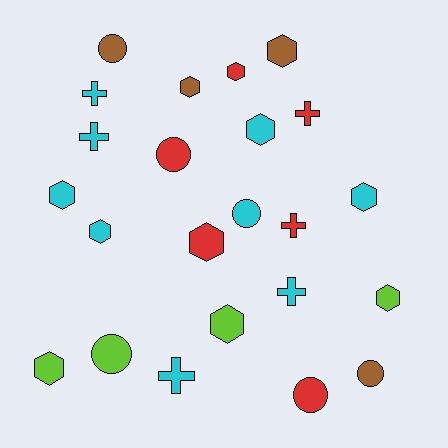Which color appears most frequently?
Cyan, with 9 objects.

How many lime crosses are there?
There are no lime crosses.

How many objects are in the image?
There are 23 objects.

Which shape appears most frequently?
Hexagon, with 11 objects.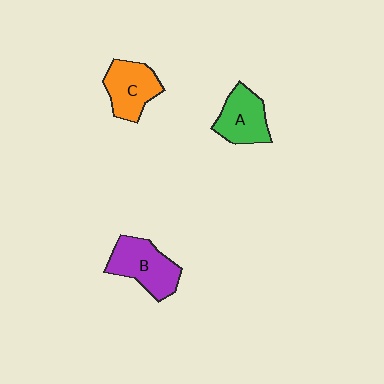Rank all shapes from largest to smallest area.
From largest to smallest: B (purple), C (orange), A (green).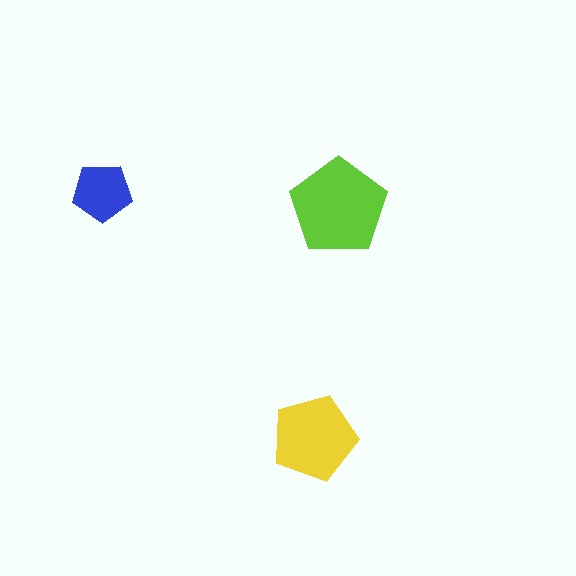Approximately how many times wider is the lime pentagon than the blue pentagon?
About 1.5 times wider.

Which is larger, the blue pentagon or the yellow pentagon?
The yellow one.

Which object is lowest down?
The yellow pentagon is bottommost.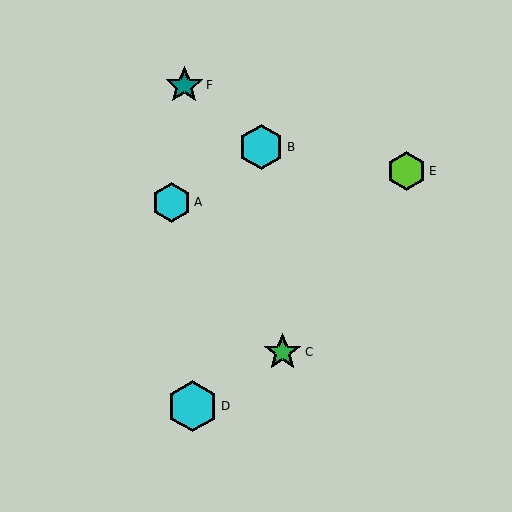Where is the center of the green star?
The center of the green star is at (283, 352).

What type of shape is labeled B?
Shape B is a cyan hexagon.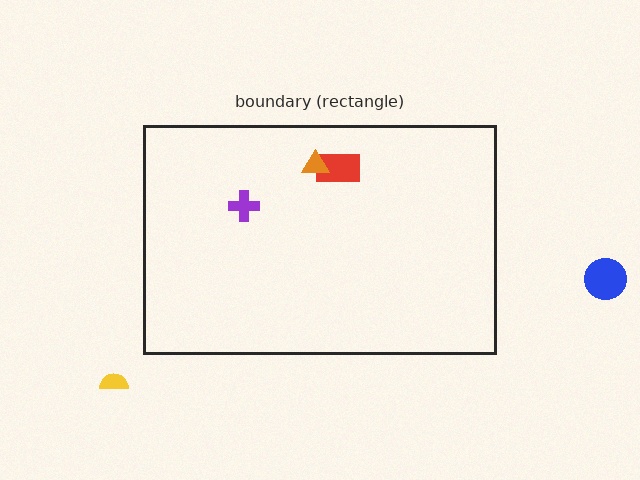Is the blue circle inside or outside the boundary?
Outside.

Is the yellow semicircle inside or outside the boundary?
Outside.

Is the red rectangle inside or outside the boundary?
Inside.